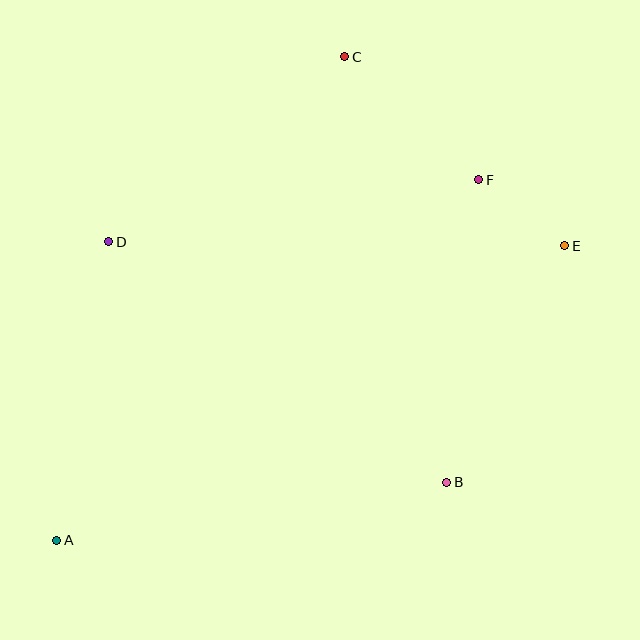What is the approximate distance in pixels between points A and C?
The distance between A and C is approximately 563 pixels.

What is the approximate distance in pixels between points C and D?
The distance between C and D is approximately 300 pixels.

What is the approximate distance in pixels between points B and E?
The distance between B and E is approximately 265 pixels.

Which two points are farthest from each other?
Points A and E are farthest from each other.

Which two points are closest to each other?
Points E and F are closest to each other.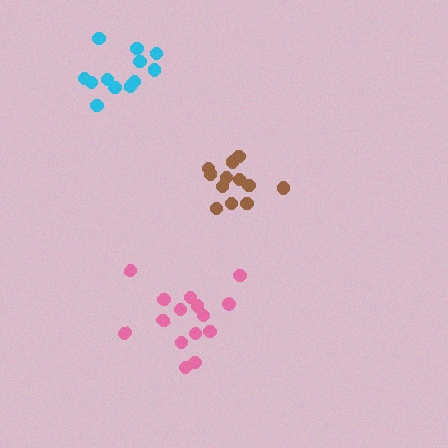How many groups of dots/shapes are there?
There are 3 groups.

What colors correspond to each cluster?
The clusters are colored: brown, cyan, pink.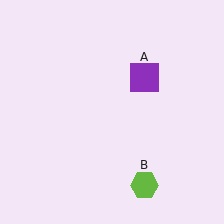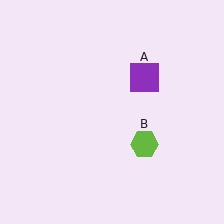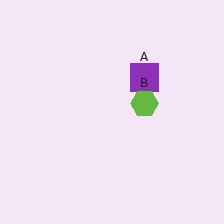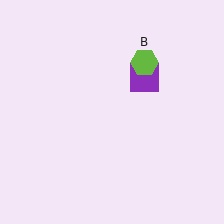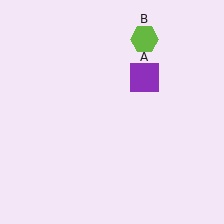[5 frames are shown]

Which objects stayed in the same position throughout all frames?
Purple square (object A) remained stationary.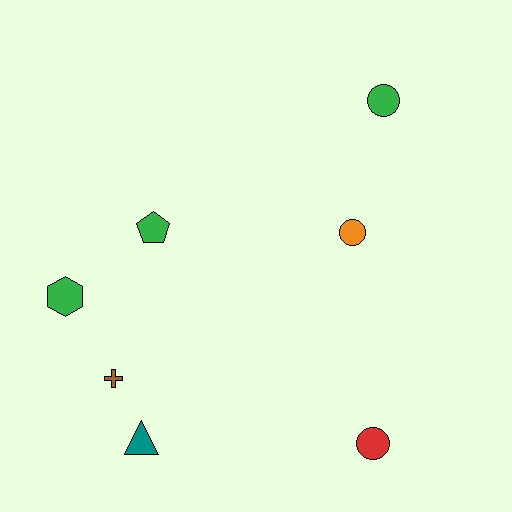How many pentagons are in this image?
There is 1 pentagon.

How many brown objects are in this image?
There is 1 brown object.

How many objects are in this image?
There are 7 objects.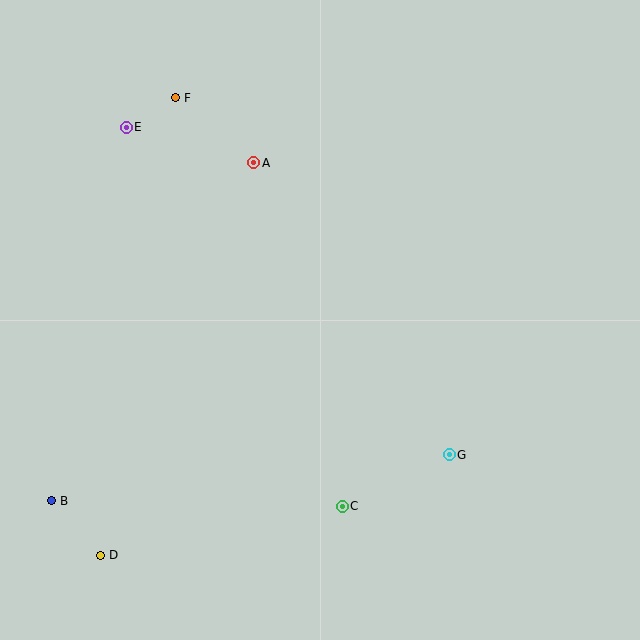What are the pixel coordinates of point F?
Point F is at (176, 98).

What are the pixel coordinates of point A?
Point A is at (254, 163).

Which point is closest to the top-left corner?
Point E is closest to the top-left corner.